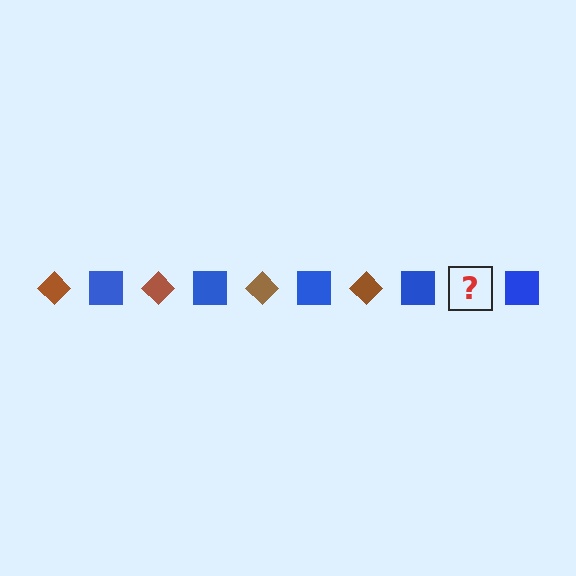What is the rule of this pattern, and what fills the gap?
The rule is that the pattern alternates between brown diamond and blue square. The gap should be filled with a brown diamond.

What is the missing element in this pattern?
The missing element is a brown diamond.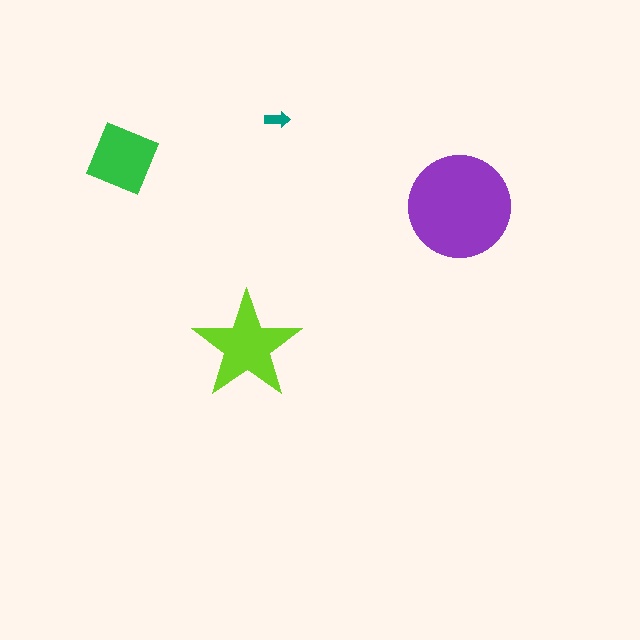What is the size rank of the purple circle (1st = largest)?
1st.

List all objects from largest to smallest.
The purple circle, the lime star, the green diamond, the teal arrow.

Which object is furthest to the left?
The green diamond is leftmost.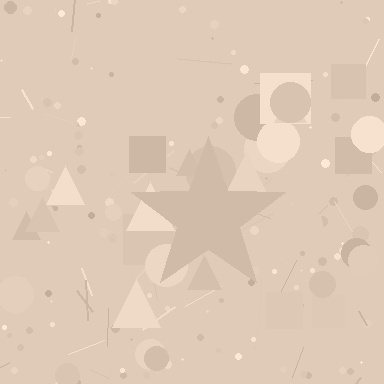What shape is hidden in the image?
A star is hidden in the image.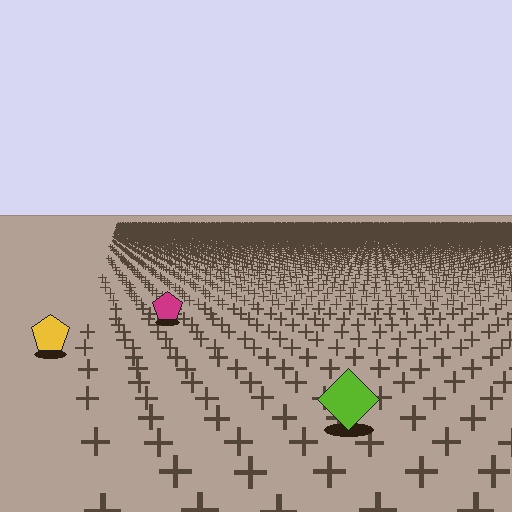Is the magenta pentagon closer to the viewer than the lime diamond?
No. The lime diamond is closer — you can tell from the texture gradient: the ground texture is coarser near it.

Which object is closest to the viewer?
The lime diamond is closest. The texture marks near it are larger and more spread out.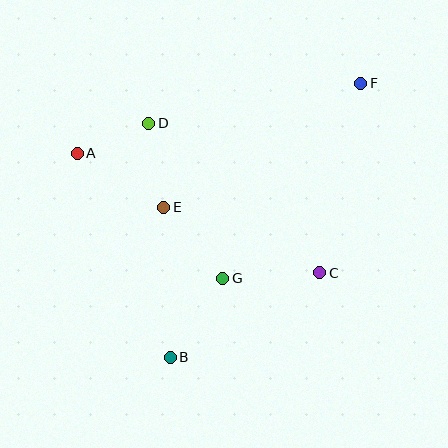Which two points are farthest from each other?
Points B and F are farthest from each other.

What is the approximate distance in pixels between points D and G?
The distance between D and G is approximately 172 pixels.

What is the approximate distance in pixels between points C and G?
The distance between C and G is approximately 97 pixels.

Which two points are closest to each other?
Points A and D are closest to each other.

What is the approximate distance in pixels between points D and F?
The distance between D and F is approximately 216 pixels.